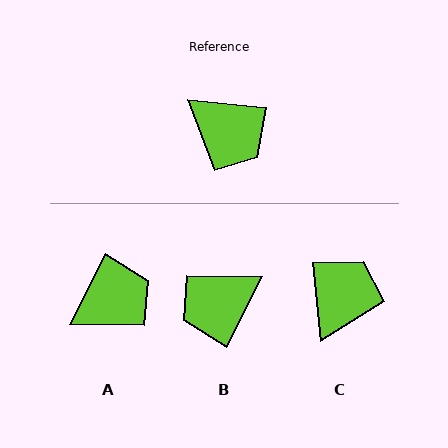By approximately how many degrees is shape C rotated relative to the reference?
Approximately 101 degrees counter-clockwise.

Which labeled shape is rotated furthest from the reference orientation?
B, about 111 degrees away.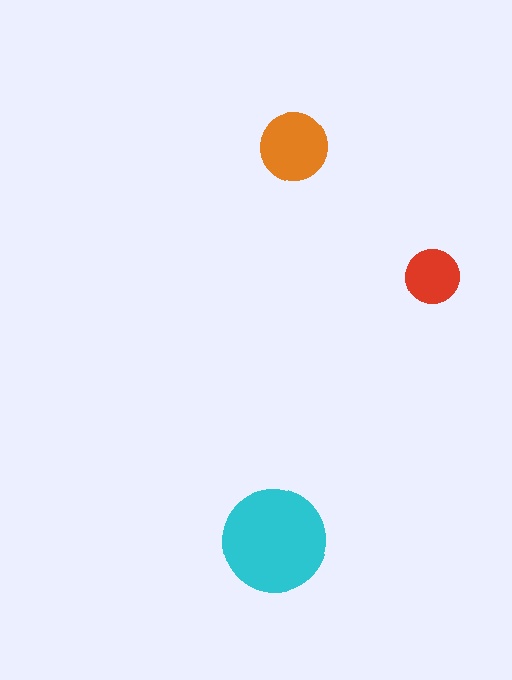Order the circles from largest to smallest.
the cyan one, the orange one, the red one.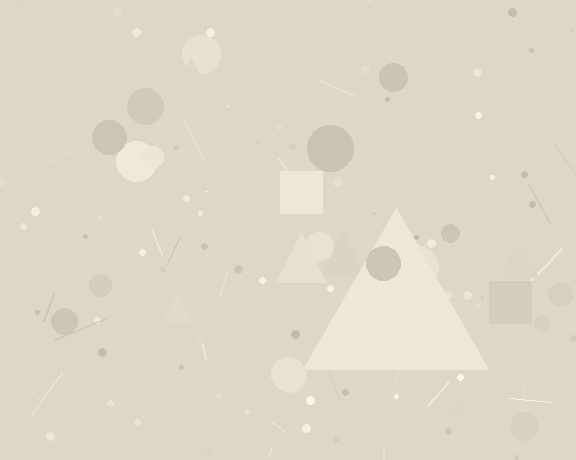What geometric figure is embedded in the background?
A triangle is embedded in the background.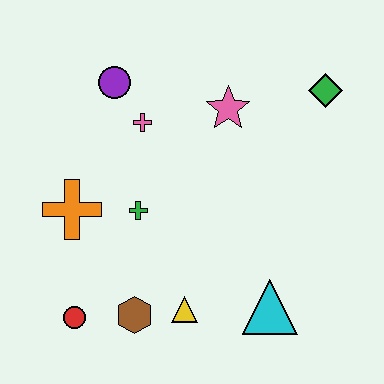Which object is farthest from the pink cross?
The cyan triangle is farthest from the pink cross.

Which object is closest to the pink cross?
The purple circle is closest to the pink cross.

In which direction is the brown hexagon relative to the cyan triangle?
The brown hexagon is to the left of the cyan triangle.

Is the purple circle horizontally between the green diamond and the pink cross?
No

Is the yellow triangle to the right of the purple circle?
Yes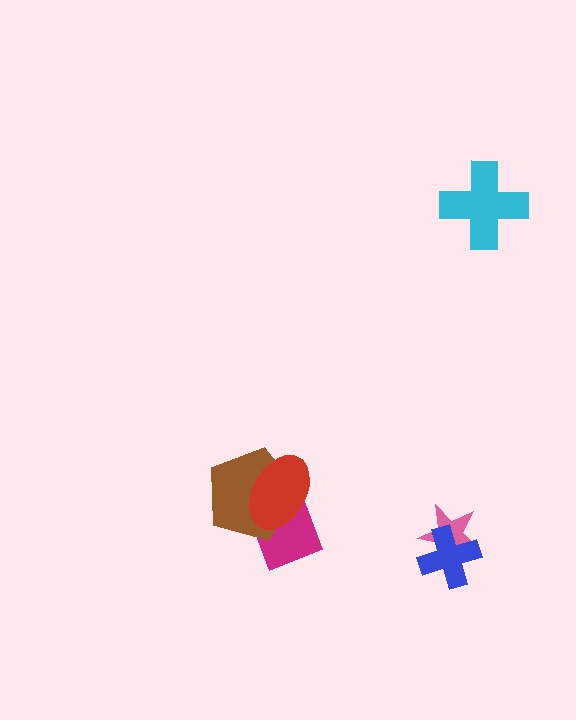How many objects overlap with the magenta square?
2 objects overlap with the magenta square.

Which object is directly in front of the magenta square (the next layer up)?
The brown pentagon is directly in front of the magenta square.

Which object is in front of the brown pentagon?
The red ellipse is in front of the brown pentagon.